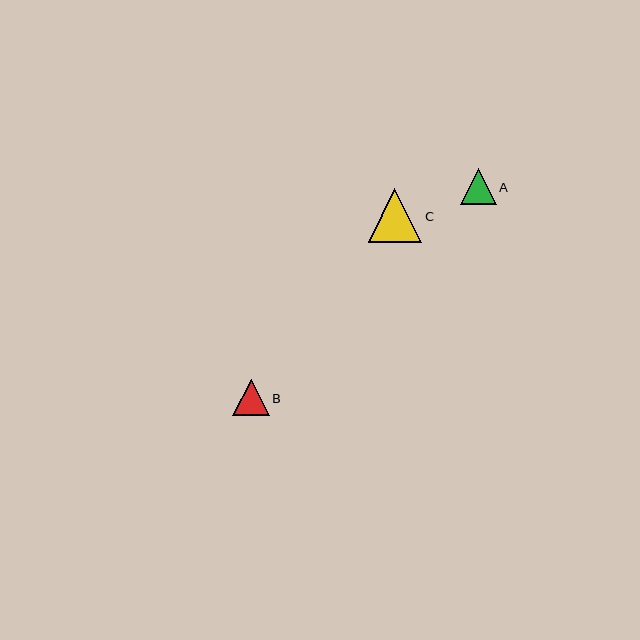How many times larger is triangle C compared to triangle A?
Triangle C is approximately 1.5 times the size of triangle A.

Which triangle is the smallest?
Triangle A is the smallest with a size of approximately 36 pixels.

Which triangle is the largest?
Triangle C is the largest with a size of approximately 54 pixels.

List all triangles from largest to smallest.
From largest to smallest: C, B, A.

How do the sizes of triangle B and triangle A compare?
Triangle B and triangle A are approximately the same size.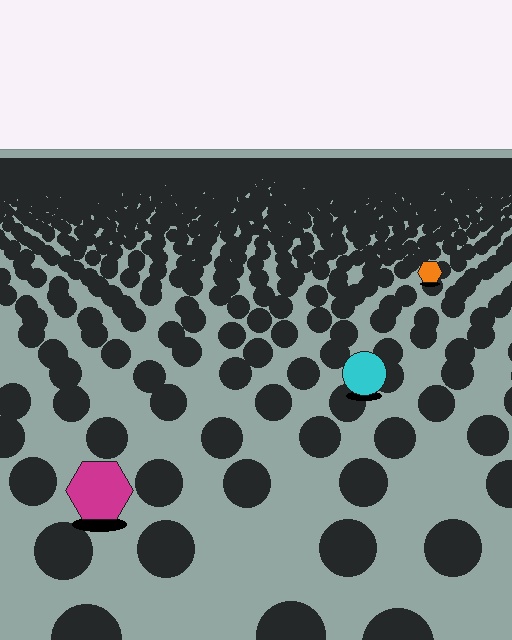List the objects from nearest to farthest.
From nearest to farthest: the magenta hexagon, the cyan circle, the orange hexagon.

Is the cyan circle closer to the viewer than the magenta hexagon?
No. The magenta hexagon is closer — you can tell from the texture gradient: the ground texture is coarser near it.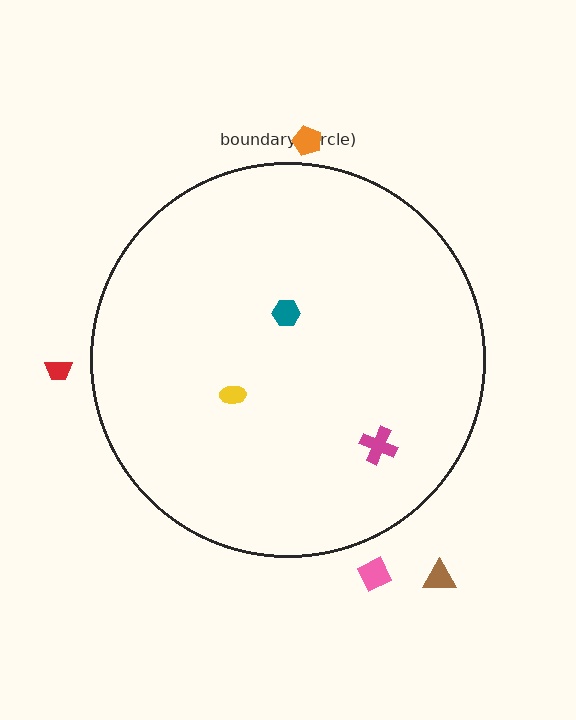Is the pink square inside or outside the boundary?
Outside.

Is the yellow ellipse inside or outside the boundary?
Inside.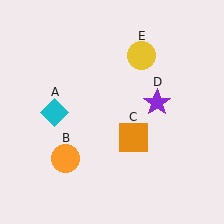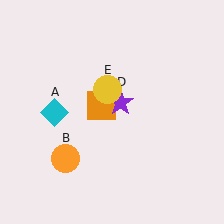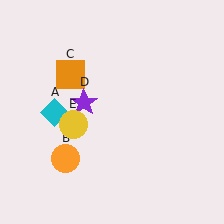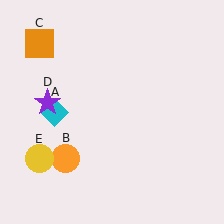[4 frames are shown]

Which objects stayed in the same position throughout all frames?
Cyan diamond (object A) and orange circle (object B) remained stationary.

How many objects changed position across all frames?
3 objects changed position: orange square (object C), purple star (object D), yellow circle (object E).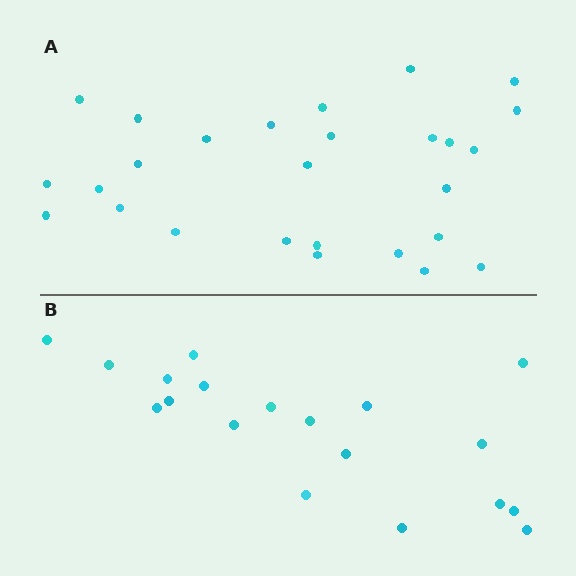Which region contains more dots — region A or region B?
Region A (the top region) has more dots.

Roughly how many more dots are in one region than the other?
Region A has roughly 8 or so more dots than region B.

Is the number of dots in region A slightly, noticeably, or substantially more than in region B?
Region A has noticeably more, but not dramatically so. The ratio is roughly 1.4 to 1.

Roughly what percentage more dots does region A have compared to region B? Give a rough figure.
About 40% more.